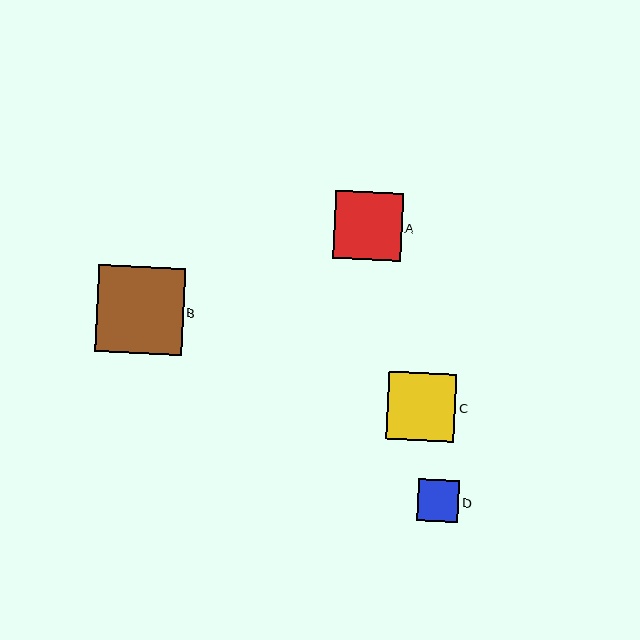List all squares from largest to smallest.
From largest to smallest: B, A, C, D.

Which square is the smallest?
Square D is the smallest with a size of approximately 41 pixels.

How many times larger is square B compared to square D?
Square B is approximately 2.1 times the size of square D.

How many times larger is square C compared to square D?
Square C is approximately 1.6 times the size of square D.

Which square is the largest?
Square B is the largest with a size of approximately 87 pixels.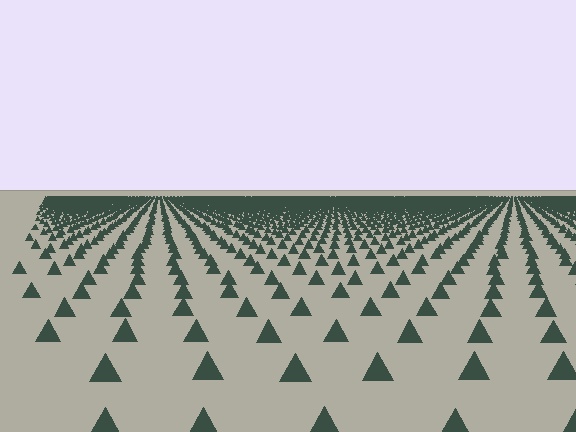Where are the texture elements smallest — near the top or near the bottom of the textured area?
Near the top.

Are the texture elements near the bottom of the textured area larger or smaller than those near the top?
Larger. Near the bottom, elements are closer to the viewer and appear at a bigger on-screen size.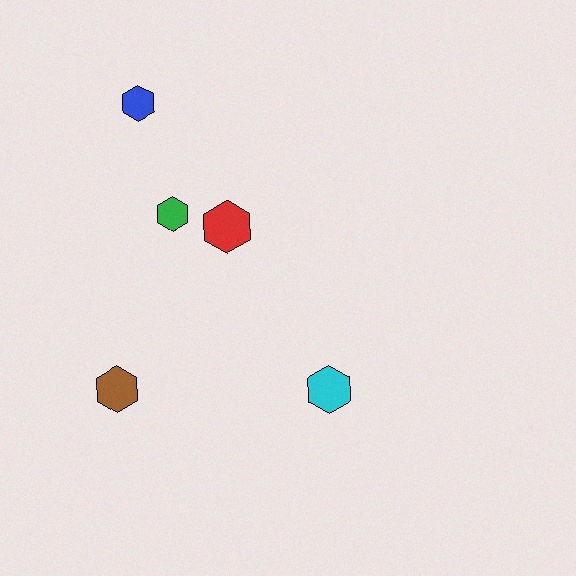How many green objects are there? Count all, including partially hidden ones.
There is 1 green object.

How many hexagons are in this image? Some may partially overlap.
There are 5 hexagons.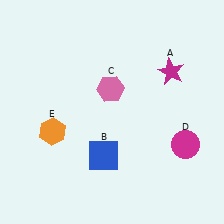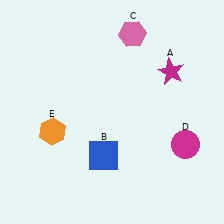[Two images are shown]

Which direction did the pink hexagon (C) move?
The pink hexagon (C) moved up.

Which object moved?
The pink hexagon (C) moved up.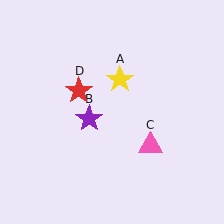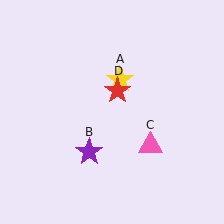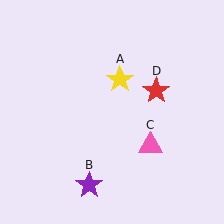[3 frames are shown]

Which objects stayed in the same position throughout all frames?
Yellow star (object A) and pink triangle (object C) remained stationary.